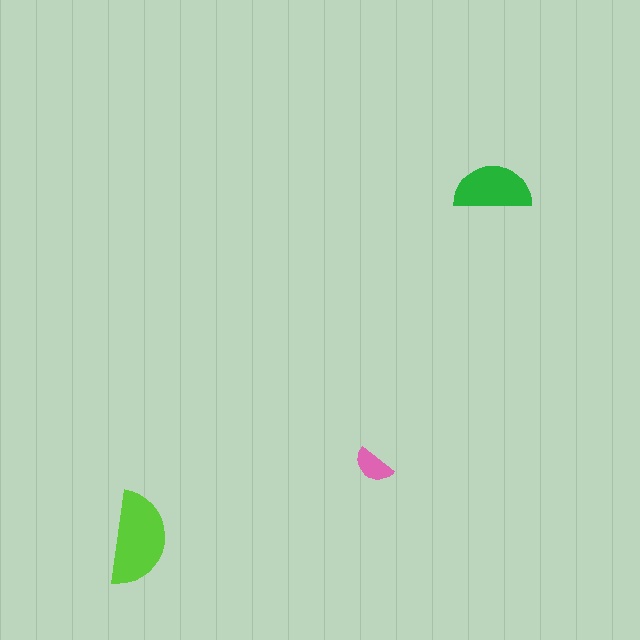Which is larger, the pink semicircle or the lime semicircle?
The lime one.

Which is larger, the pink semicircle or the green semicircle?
The green one.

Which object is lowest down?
The lime semicircle is bottommost.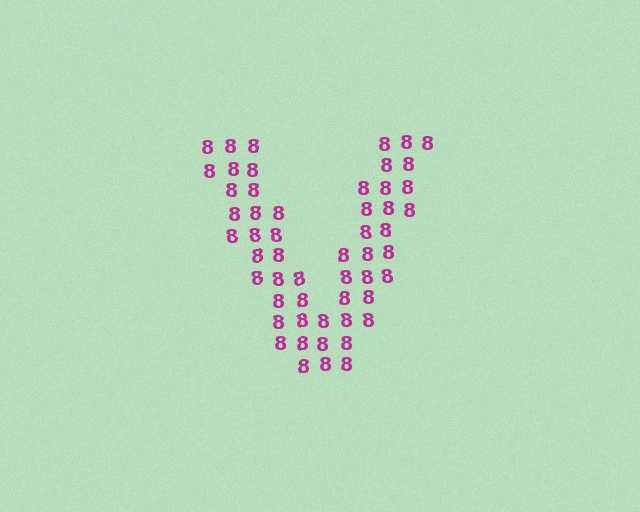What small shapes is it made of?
It is made of small digit 8's.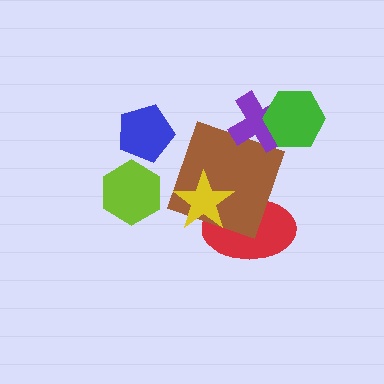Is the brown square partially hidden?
Yes, it is partially covered by another shape.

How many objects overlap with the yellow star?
2 objects overlap with the yellow star.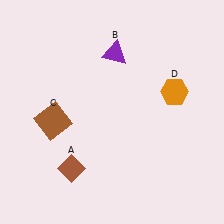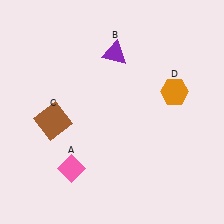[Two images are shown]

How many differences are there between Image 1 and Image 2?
There is 1 difference between the two images.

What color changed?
The diamond (A) changed from brown in Image 1 to pink in Image 2.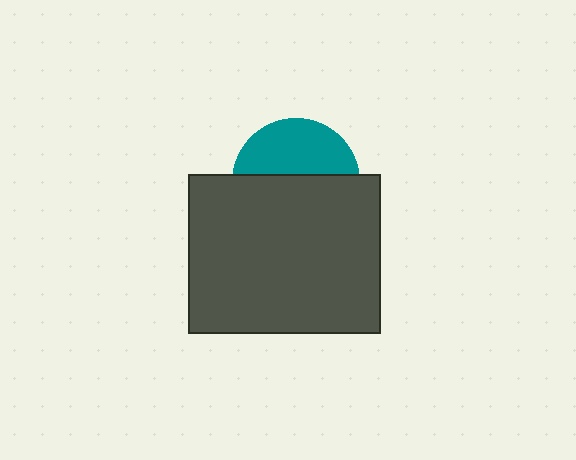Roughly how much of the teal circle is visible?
A small part of it is visible (roughly 42%).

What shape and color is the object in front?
The object in front is a dark gray rectangle.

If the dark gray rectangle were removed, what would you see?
You would see the complete teal circle.